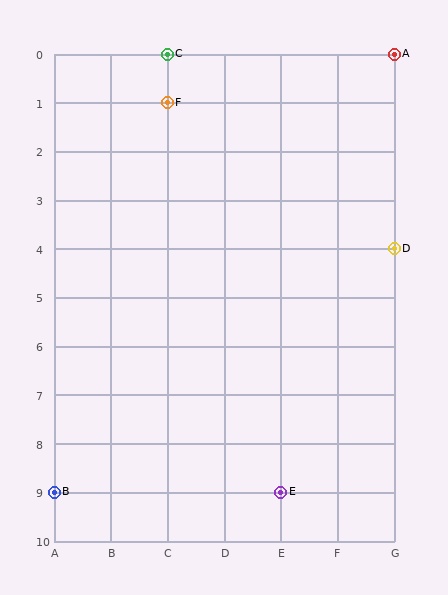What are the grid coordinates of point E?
Point E is at grid coordinates (E, 9).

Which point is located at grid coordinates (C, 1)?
Point F is at (C, 1).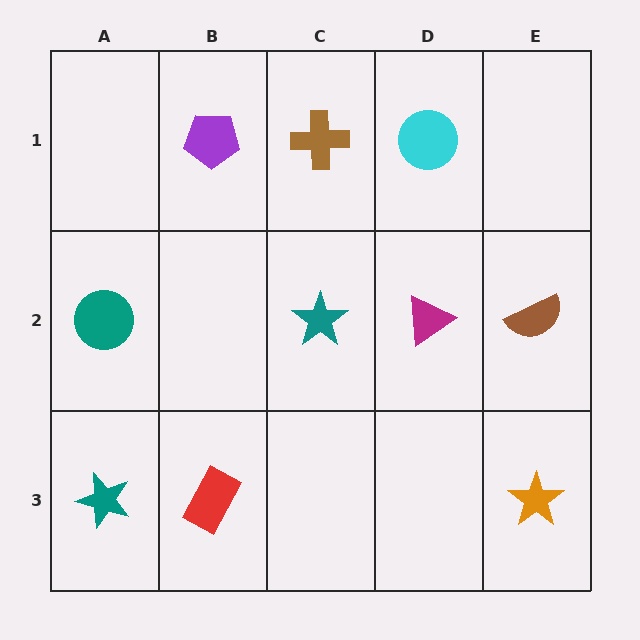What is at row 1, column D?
A cyan circle.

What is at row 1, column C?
A brown cross.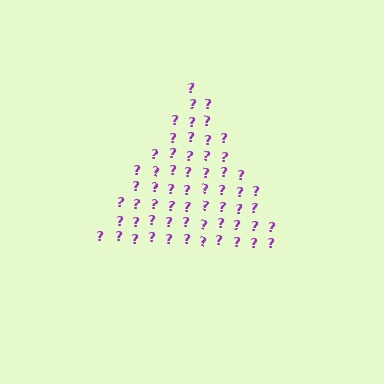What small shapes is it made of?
It is made of small question marks.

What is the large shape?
The large shape is a triangle.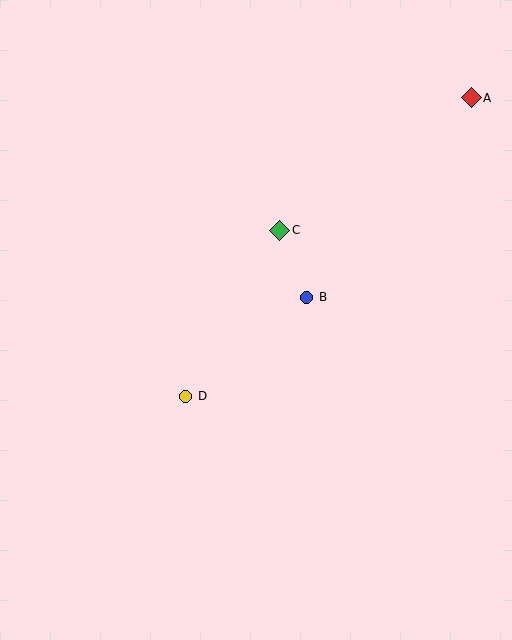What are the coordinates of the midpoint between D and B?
The midpoint between D and B is at (246, 347).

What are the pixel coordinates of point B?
Point B is at (307, 297).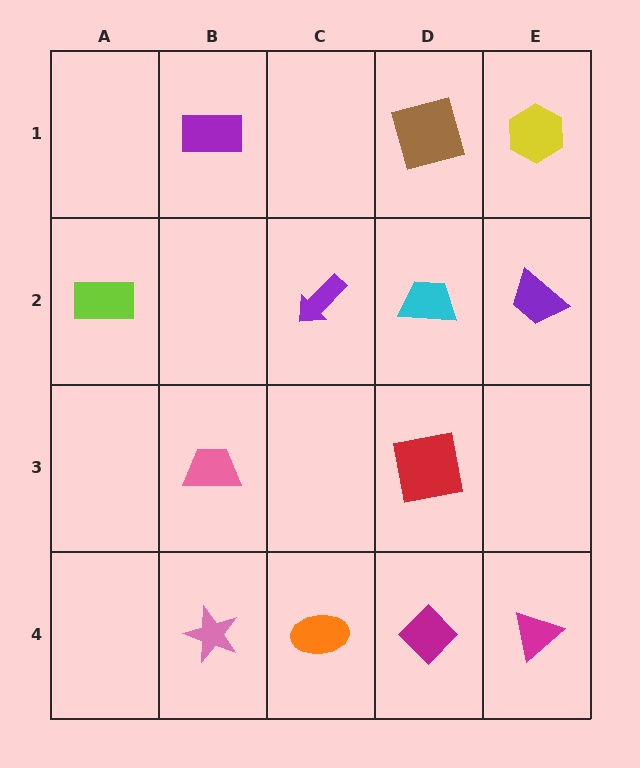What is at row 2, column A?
A lime rectangle.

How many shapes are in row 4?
4 shapes.